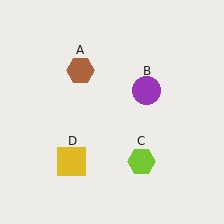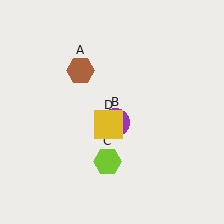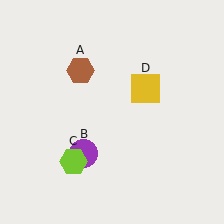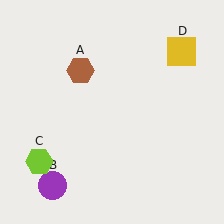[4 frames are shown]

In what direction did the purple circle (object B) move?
The purple circle (object B) moved down and to the left.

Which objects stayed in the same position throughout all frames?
Brown hexagon (object A) remained stationary.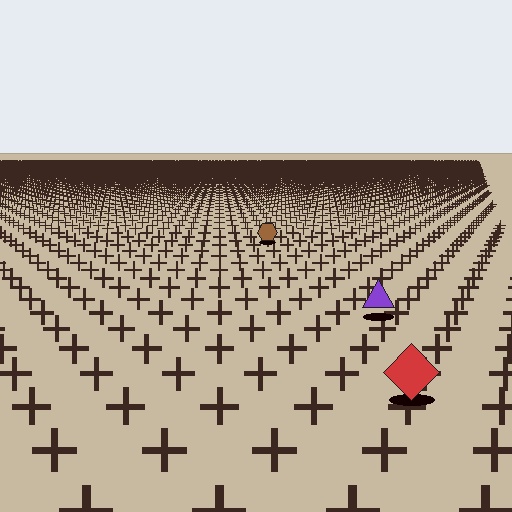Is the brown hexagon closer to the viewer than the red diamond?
No. The red diamond is closer — you can tell from the texture gradient: the ground texture is coarser near it.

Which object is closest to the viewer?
The red diamond is closest. The texture marks near it are larger and more spread out.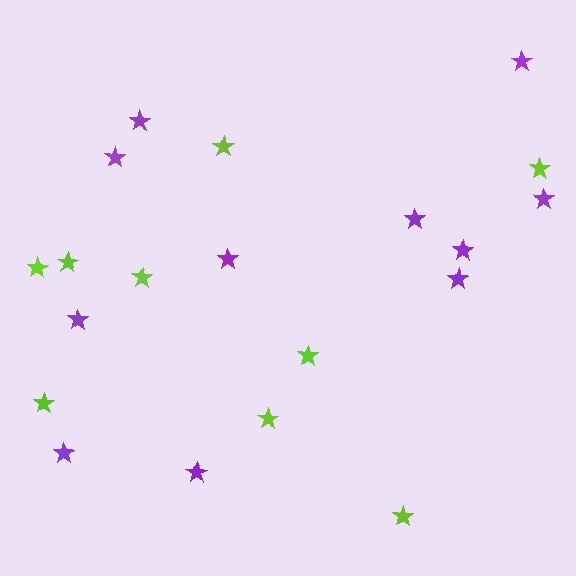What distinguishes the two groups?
There are 2 groups: one group of purple stars (11) and one group of lime stars (9).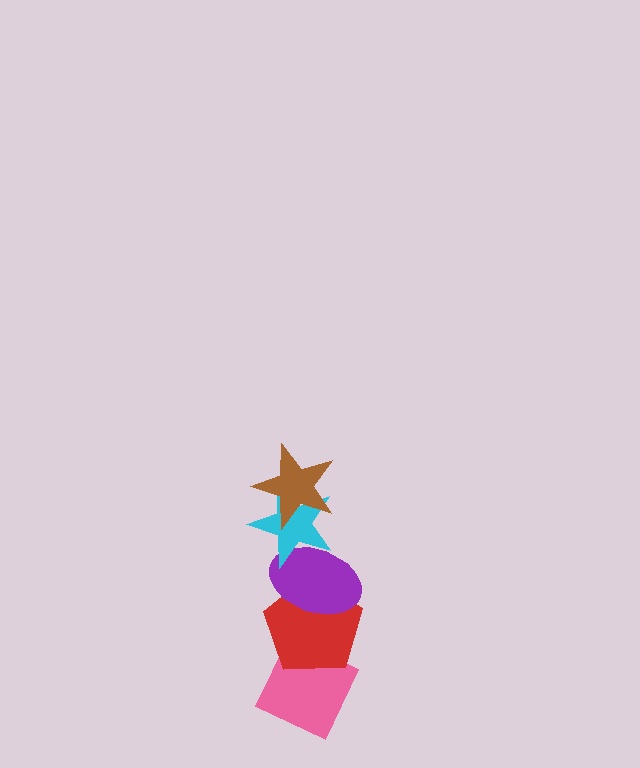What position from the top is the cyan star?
The cyan star is 2nd from the top.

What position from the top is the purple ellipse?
The purple ellipse is 3rd from the top.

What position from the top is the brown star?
The brown star is 1st from the top.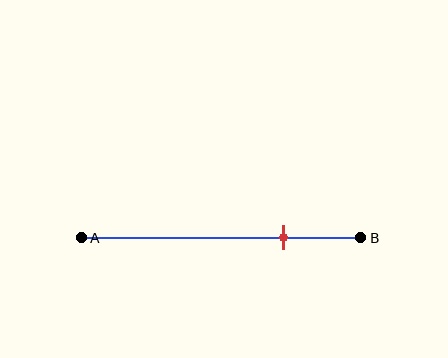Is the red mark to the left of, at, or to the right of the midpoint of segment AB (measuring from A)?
The red mark is to the right of the midpoint of segment AB.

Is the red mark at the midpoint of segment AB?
No, the mark is at about 70% from A, not at the 50% midpoint.